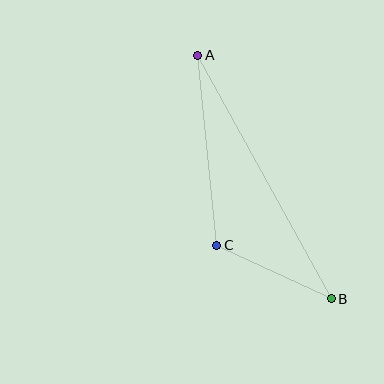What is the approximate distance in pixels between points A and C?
The distance between A and C is approximately 191 pixels.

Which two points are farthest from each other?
Points A and B are farthest from each other.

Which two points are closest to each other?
Points B and C are closest to each other.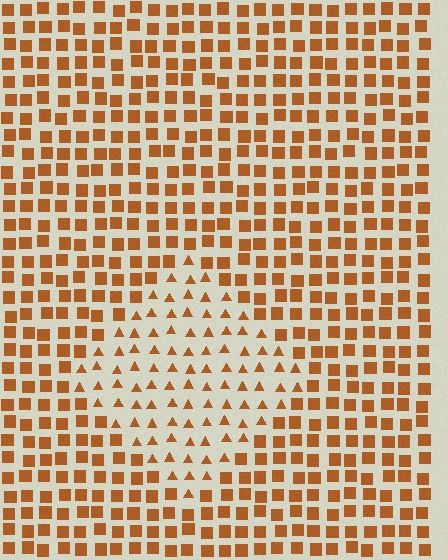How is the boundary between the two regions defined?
The boundary is defined by a change in element shape: triangles inside vs. squares outside. All elements share the same color and spacing.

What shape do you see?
I see a diamond.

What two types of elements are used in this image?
The image uses triangles inside the diamond region and squares outside it.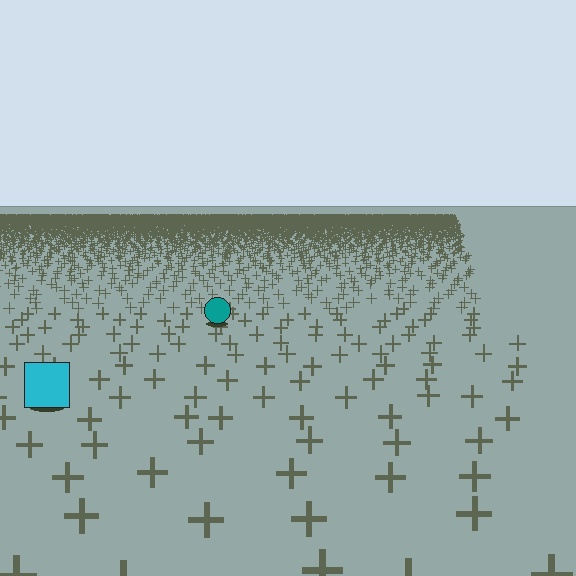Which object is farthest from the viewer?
The teal circle is farthest from the viewer. It appears smaller and the ground texture around it is denser.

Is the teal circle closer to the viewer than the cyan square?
No. The cyan square is closer — you can tell from the texture gradient: the ground texture is coarser near it.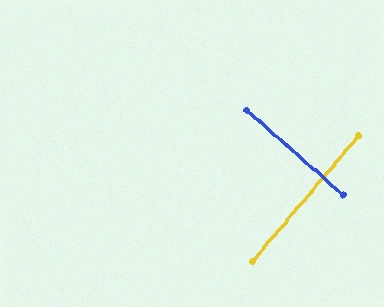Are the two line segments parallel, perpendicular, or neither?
Perpendicular — they meet at approximately 89°.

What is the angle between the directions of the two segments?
Approximately 89 degrees.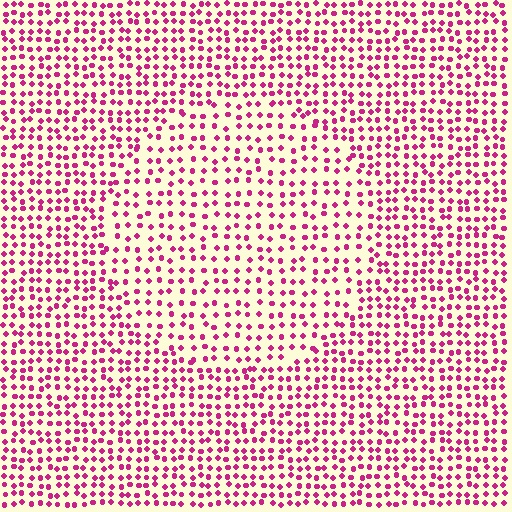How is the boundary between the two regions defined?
The boundary is defined by a change in element density (approximately 1.5x ratio). All elements are the same color, size, and shape.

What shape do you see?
I see a circle.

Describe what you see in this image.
The image contains small magenta elements arranged at two different densities. A circle-shaped region is visible where the elements are less densely packed than the surrounding area.